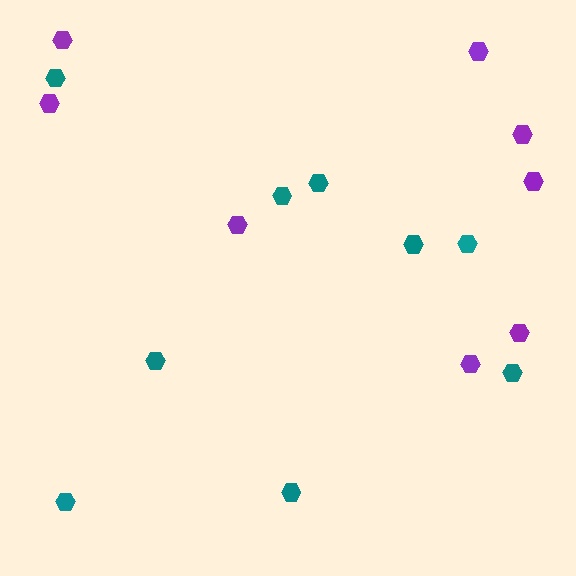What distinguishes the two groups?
There are 2 groups: one group of purple hexagons (8) and one group of teal hexagons (9).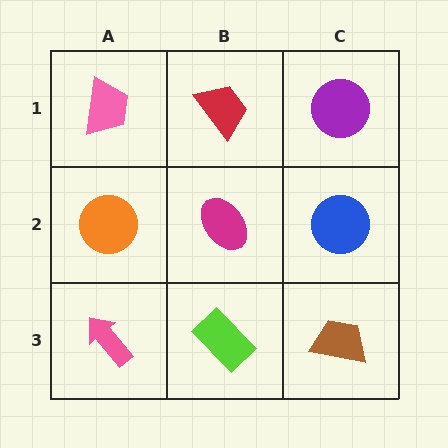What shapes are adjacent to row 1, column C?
A blue circle (row 2, column C), a red trapezoid (row 1, column B).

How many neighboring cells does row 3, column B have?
3.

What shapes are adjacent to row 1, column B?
A magenta ellipse (row 2, column B), a pink trapezoid (row 1, column A), a purple circle (row 1, column C).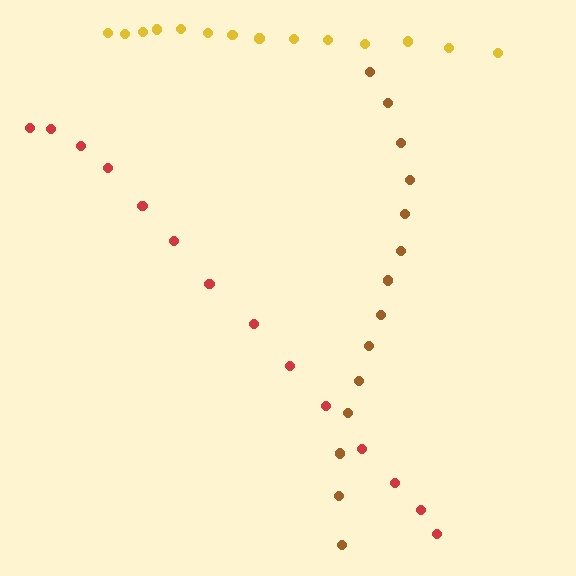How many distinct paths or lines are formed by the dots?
There are 3 distinct paths.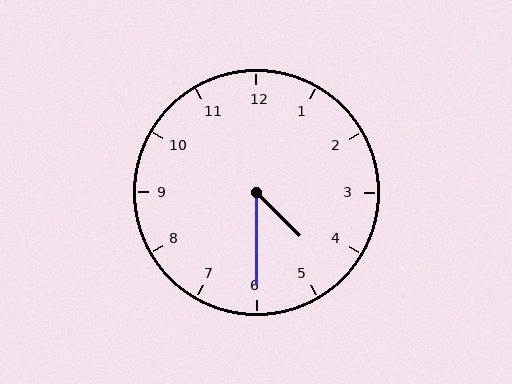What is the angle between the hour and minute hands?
Approximately 45 degrees.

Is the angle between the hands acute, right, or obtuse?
It is acute.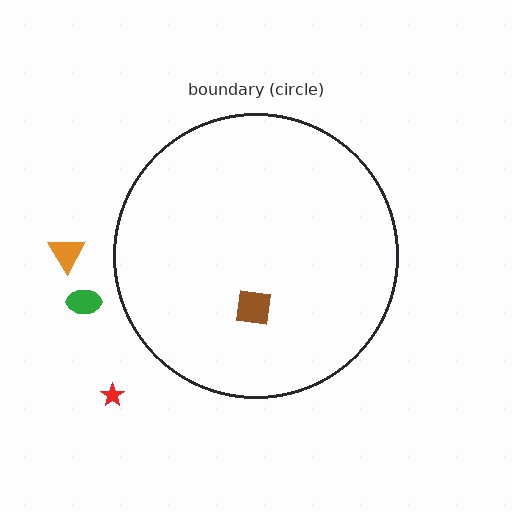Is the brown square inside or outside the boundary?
Inside.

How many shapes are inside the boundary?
1 inside, 3 outside.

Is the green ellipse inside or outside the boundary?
Outside.